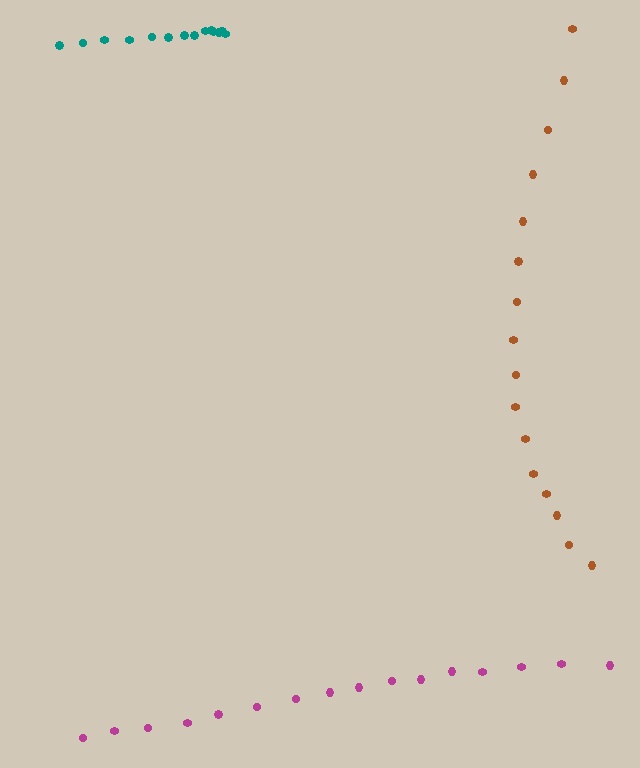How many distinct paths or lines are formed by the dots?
There are 3 distinct paths.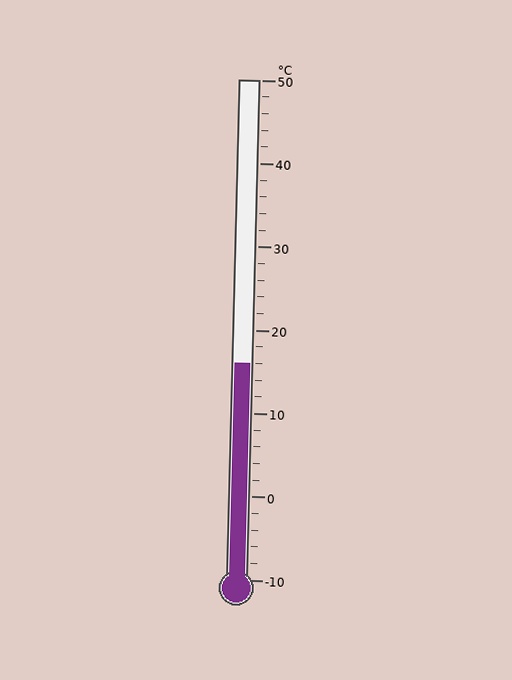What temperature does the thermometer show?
The thermometer shows approximately 16°C.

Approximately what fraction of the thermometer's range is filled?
The thermometer is filled to approximately 45% of its range.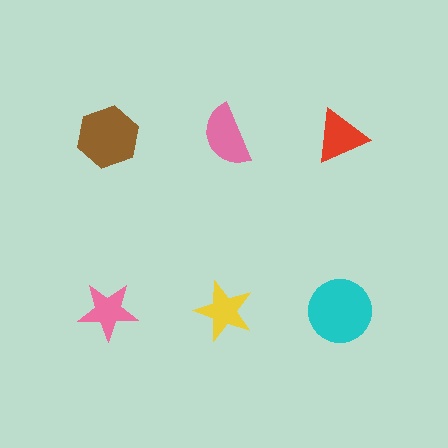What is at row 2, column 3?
A cyan circle.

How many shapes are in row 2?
3 shapes.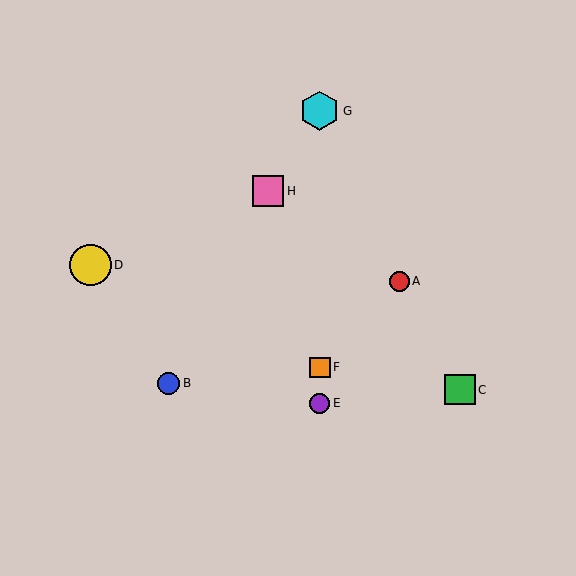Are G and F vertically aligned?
Yes, both are at x≈320.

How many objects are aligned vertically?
3 objects (E, F, G) are aligned vertically.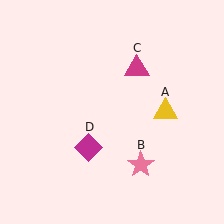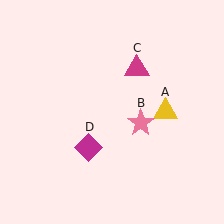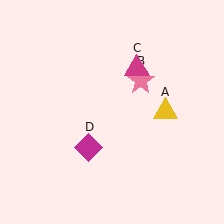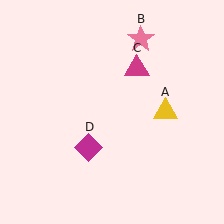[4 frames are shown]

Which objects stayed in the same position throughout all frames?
Yellow triangle (object A) and magenta triangle (object C) and magenta diamond (object D) remained stationary.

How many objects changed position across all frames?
1 object changed position: pink star (object B).